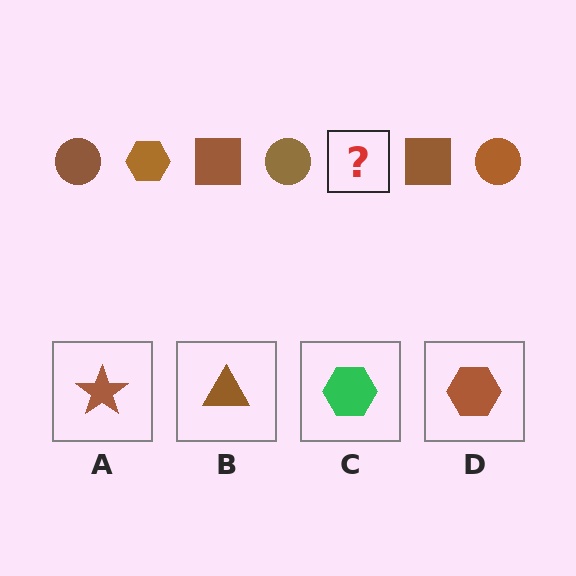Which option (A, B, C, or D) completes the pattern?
D.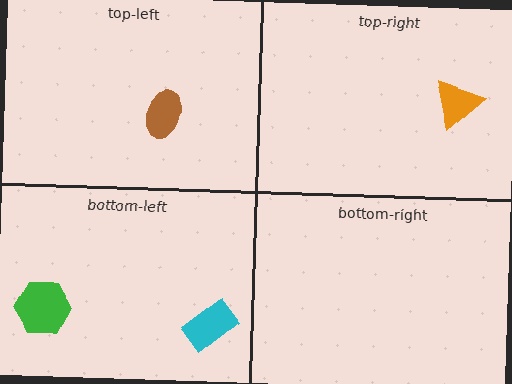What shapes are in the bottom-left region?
The green hexagon, the cyan rectangle.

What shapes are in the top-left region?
The brown ellipse.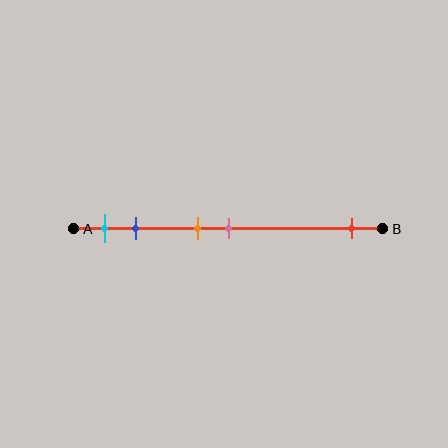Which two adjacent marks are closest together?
The orange and pink marks are the closest adjacent pair.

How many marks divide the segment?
There are 5 marks dividing the segment.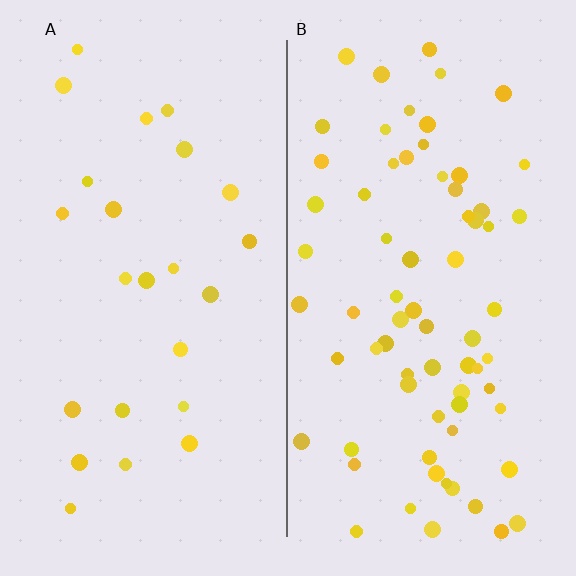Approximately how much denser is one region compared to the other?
Approximately 3.0× — region B over region A.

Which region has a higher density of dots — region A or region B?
B (the right).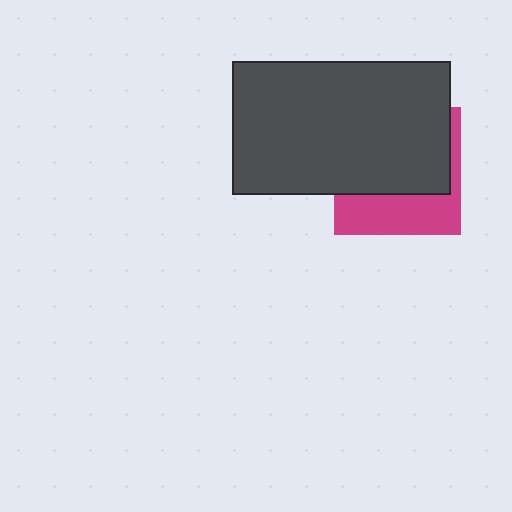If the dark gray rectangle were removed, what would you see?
You would see the complete magenta square.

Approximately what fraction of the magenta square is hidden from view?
Roughly 63% of the magenta square is hidden behind the dark gray rectangle.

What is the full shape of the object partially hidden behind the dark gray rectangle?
The partially hidden object is a magenta square.